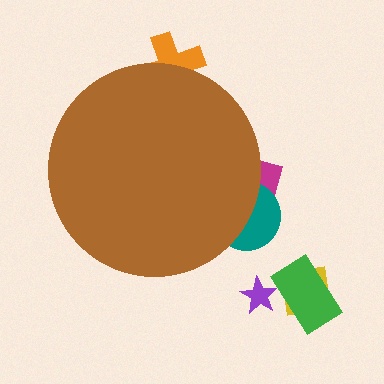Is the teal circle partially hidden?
Yes, the teal circle is partially hidden behind the brown circle.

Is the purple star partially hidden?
No, the purple star is fully visible.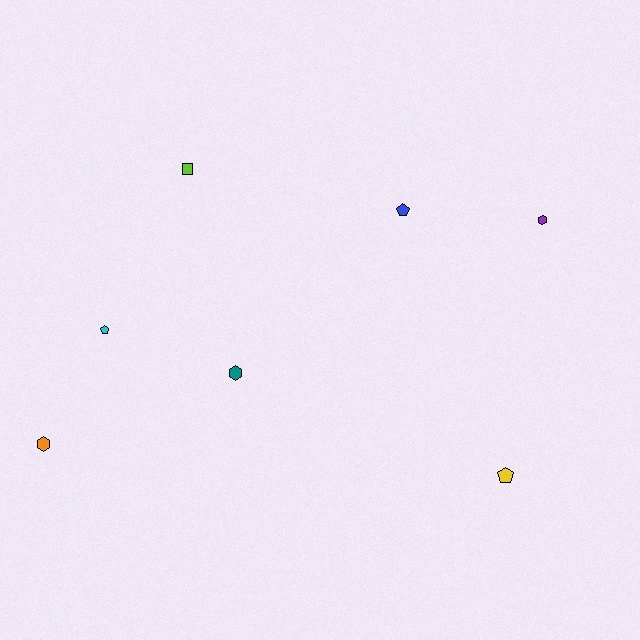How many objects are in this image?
There are 7 objects.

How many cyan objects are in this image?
There is 1 cyan object.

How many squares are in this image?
There is 1 square.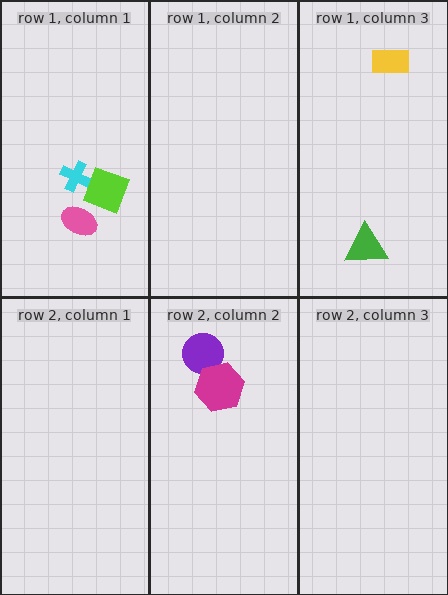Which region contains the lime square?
The row 1, column 1 region.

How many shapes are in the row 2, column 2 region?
2.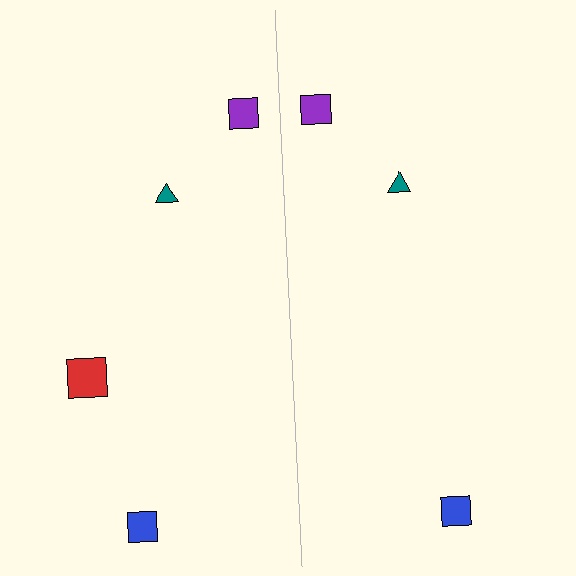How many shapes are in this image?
There are 7 shapes in this image.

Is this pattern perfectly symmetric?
No, the pattern is not perfectly symmetric. A red square is missing from the right side.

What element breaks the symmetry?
A red square is missing from the right side.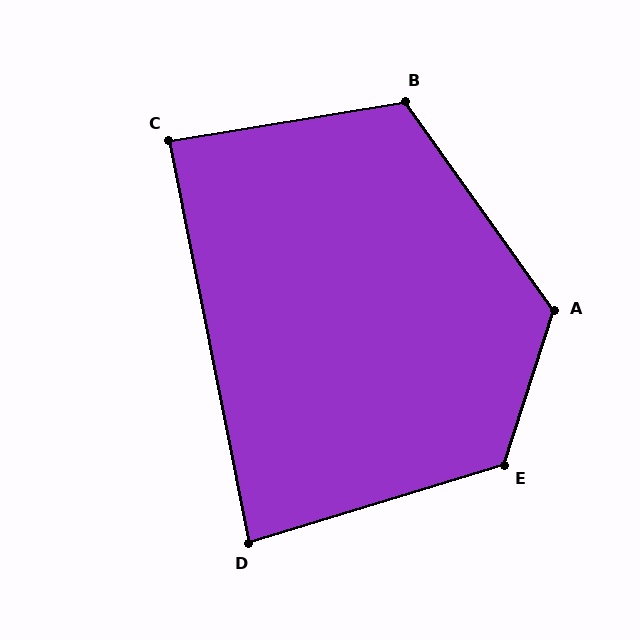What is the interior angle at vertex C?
Approximately 88 degrees (approximately right).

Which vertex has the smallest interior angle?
D, at approximately 84 degrees.